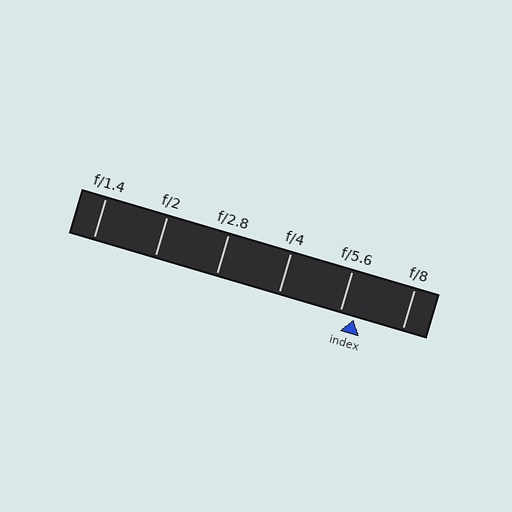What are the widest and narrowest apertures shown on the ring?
The widest aperture shown is f/1.4 and the narrowest is f/8.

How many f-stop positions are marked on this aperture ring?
There are 6 f-stop positions marked.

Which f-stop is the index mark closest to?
The index mark is closest to f/5.6.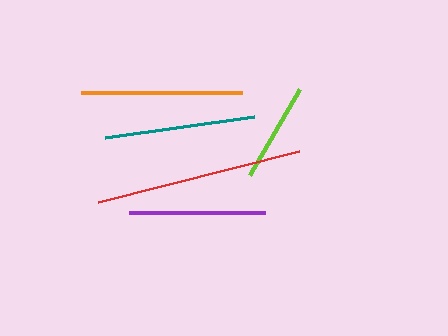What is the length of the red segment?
The red segment is approximately 207 pixels long.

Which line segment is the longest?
The red line is the longest at approximately 207 pixels.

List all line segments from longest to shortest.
From longest to shortest: red, orange, teal, purple, lime.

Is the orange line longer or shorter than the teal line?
The orange line is longer than the teal line.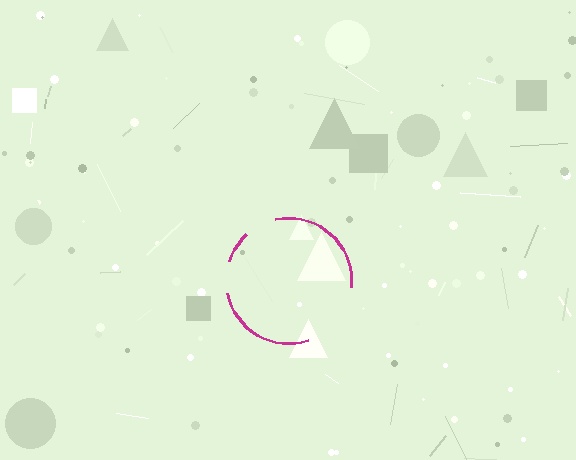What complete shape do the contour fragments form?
The contour fragments form a circle.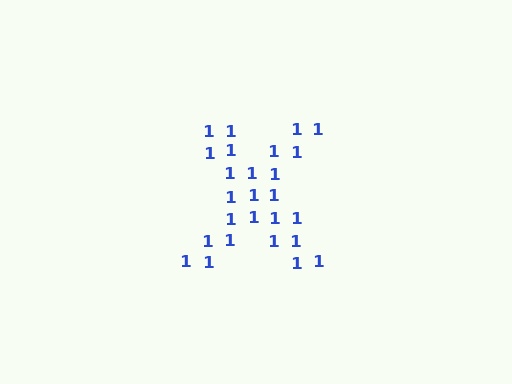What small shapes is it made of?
It is made of small digit 1's.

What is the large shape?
The large shape is the letter X.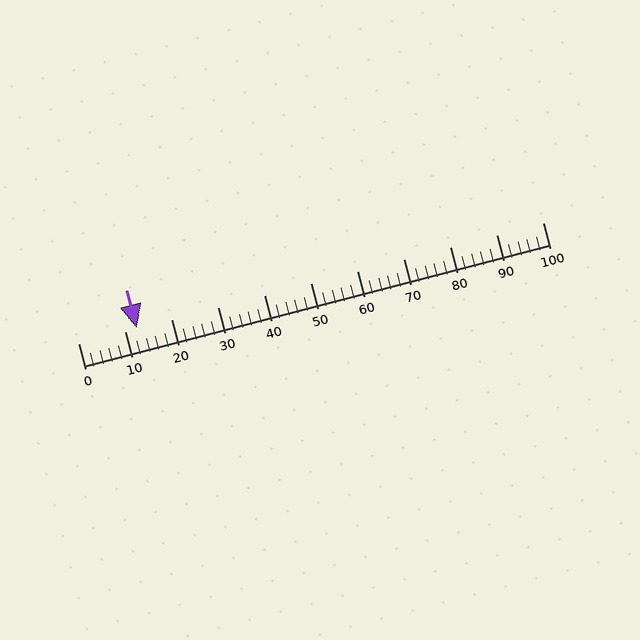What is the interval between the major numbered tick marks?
The major tick marks are spaced 10 units apart.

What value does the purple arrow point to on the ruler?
The purple arrow points to approximately 13.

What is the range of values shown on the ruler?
The ruler shows values from 0 to 100.